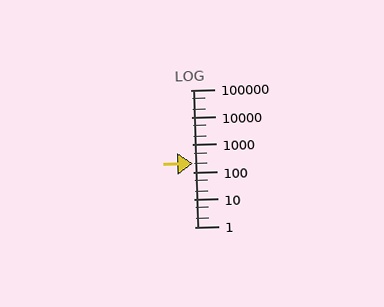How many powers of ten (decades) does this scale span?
The scale spans 5 decades, from 1 to 100000.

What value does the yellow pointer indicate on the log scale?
The pointer indicates approximately 210.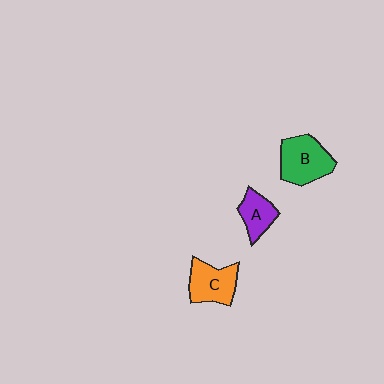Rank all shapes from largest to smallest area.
From largest to smallest: B (green), C (orange), A (purple).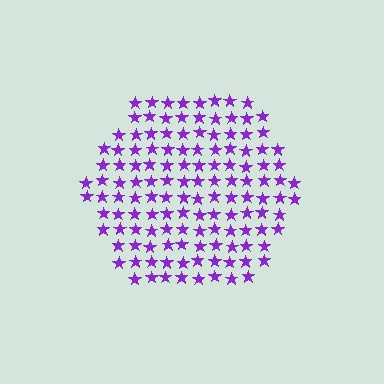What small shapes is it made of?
It is made of small stars.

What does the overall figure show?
The overall figure shows a hexagon.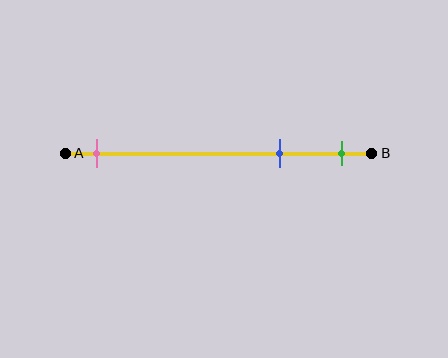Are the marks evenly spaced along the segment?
No, the marks are not evenly spaced.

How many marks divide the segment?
There are 3 marks dividing the segment.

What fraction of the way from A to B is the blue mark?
The blue mark is approximately 70% (0.7) of the way from A to B.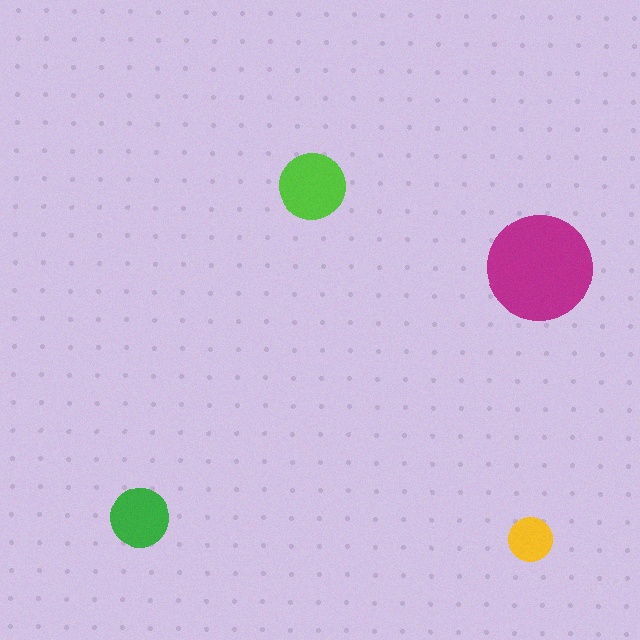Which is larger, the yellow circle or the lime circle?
The lime one.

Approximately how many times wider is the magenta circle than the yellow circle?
About 2.5 times wider.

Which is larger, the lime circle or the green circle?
The lime one.